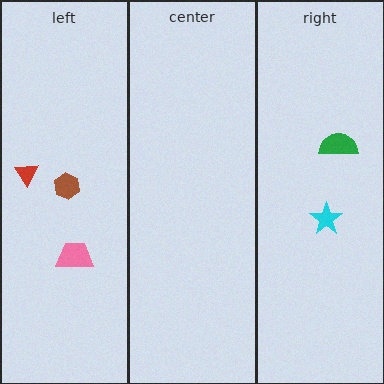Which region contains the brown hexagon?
The left region.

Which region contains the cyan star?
The right region.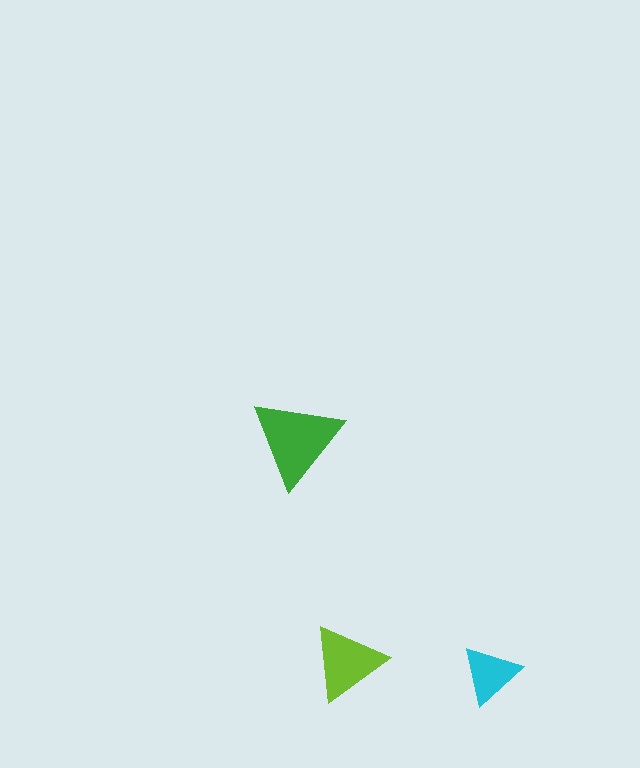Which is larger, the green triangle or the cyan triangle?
The green one.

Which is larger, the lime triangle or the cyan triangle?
The lime one.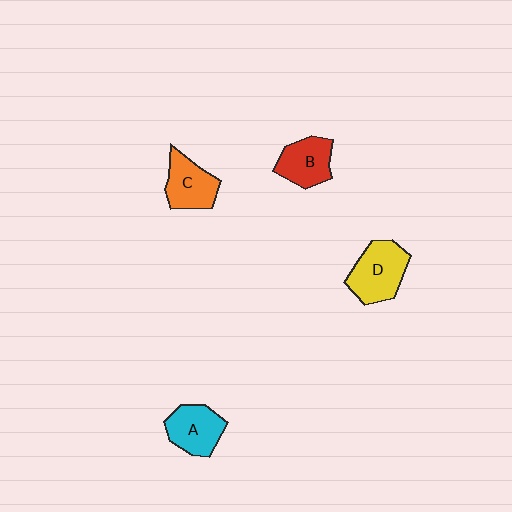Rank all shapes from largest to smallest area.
From largest to smallest: D (yellow), A (cyan), C (orange), B (red).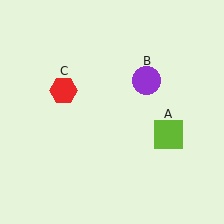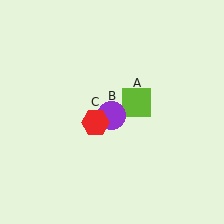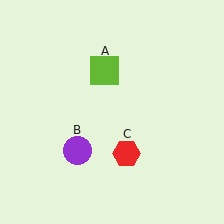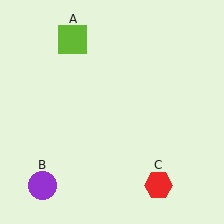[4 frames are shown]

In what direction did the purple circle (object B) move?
The purple circle (object B) moved down and to the left.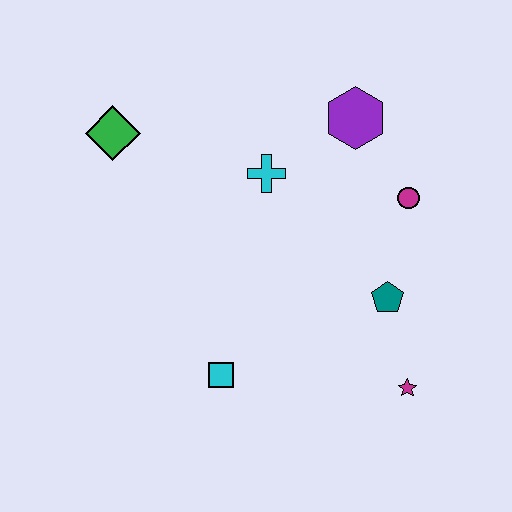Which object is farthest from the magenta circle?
The green diamond is farthest from the magenta circle.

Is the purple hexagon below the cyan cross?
No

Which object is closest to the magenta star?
The teal pentagon is closest to the magenta star.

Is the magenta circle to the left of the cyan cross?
No